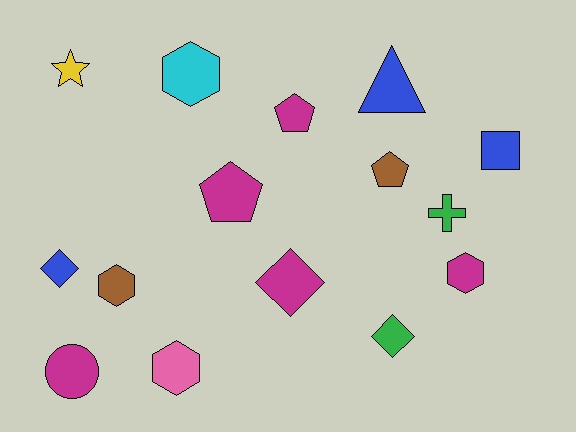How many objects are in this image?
There are 15 objects.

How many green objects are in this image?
There are 2 green objects.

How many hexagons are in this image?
There are 4 hexagons.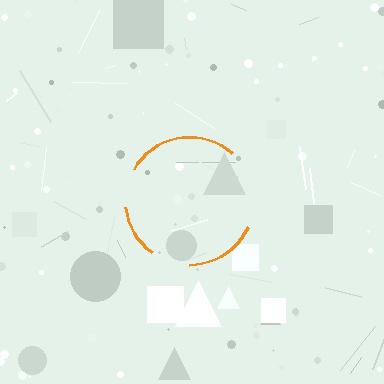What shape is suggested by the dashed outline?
The dashed outline suggests a circle.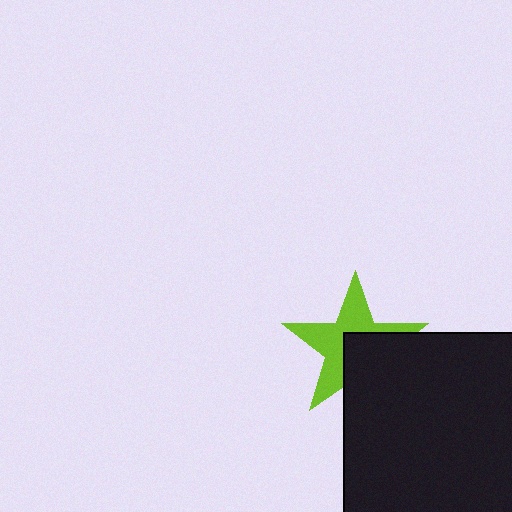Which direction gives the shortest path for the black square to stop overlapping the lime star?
Moving toward the lower-right gives the shortest separation.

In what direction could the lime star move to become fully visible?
The lime star could move toward the upper-left. That would shift it out from behind the black square entirely.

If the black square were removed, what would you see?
You would see the complete lime star.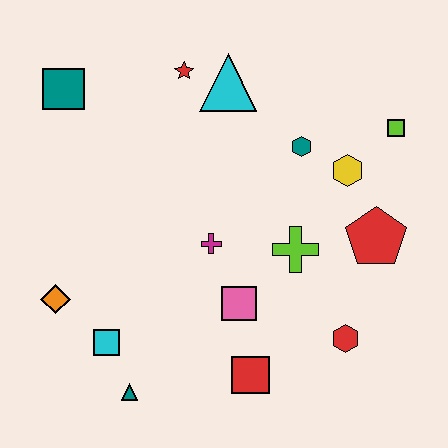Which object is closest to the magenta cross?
The pink square is closest to the magenta cross.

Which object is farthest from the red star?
The teal triangle is farthest from the red star.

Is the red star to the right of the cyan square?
Yes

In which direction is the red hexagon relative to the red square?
The red hexagon is to the right of the red square.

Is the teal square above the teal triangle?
Yes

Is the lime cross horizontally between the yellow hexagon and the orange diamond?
Yes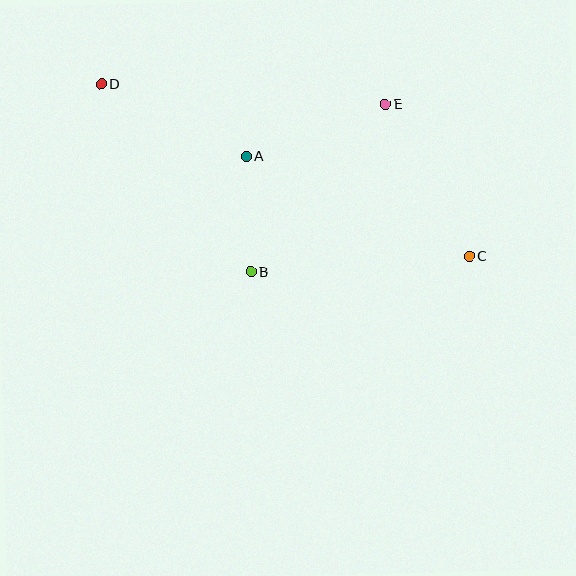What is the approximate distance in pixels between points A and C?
The distance between A and C is approximately 245 pixels.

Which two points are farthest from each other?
Points C and D are farthest from each other.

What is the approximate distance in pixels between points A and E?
The distance between A and E is approximately 149 pixels.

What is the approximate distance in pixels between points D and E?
The distance between D and E is approximately 285 pixels.